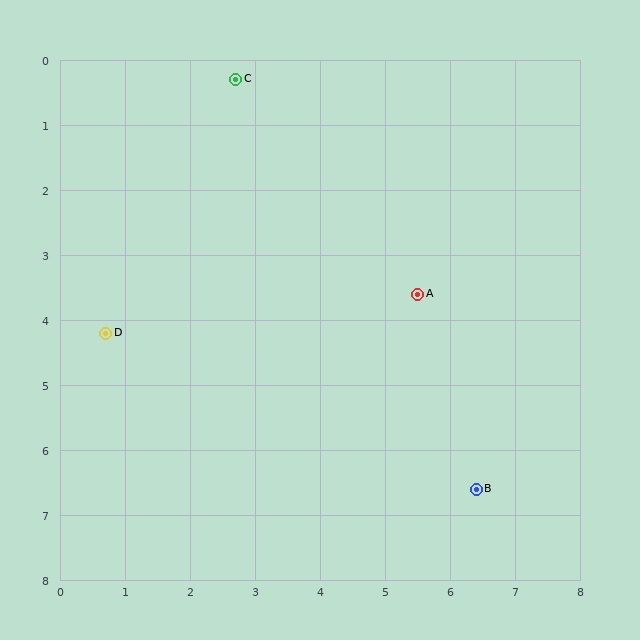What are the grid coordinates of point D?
Point D is at approximately (0.7, 4.2).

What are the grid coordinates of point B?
Point B is at approximately (6.4, 6.6).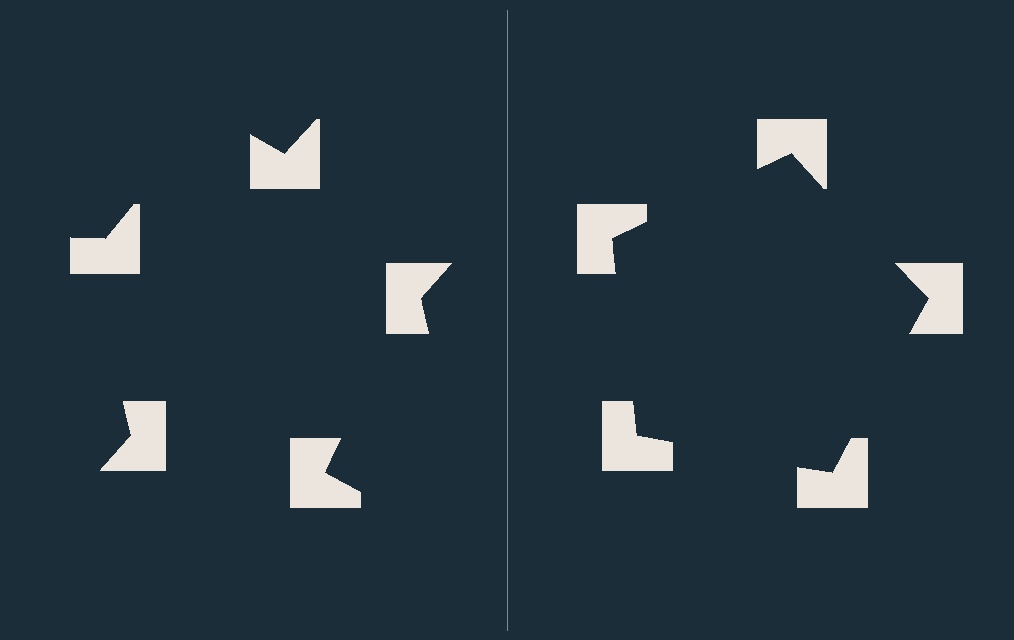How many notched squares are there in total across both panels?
10 — 5 on each side.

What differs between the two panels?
The notched squares are positioned identically on both sides; only the wedge orientations differ. On the right they align to a pentagon; on the left they are misaligned.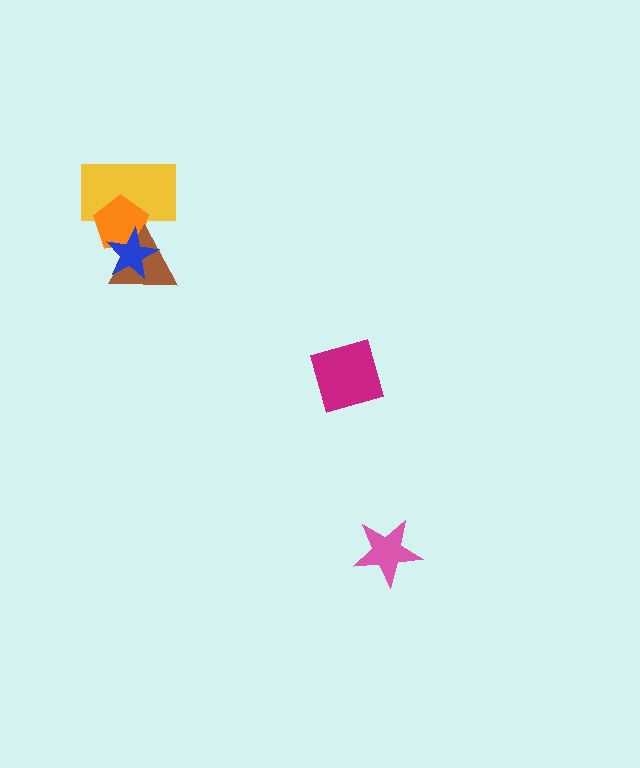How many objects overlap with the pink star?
0 objects overlap with the pink star.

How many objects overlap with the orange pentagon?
3 objects overlap with the orange pentagon.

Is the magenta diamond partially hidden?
No, no other shape covers it.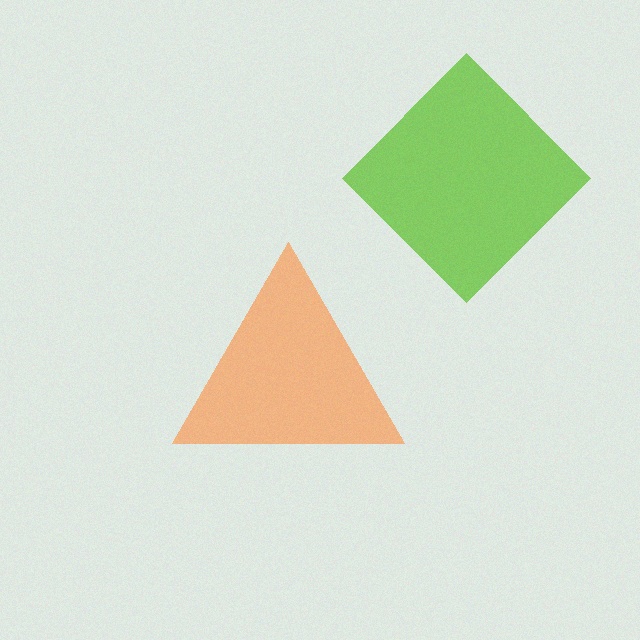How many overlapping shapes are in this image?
There are 2 overlapping shapes in the image.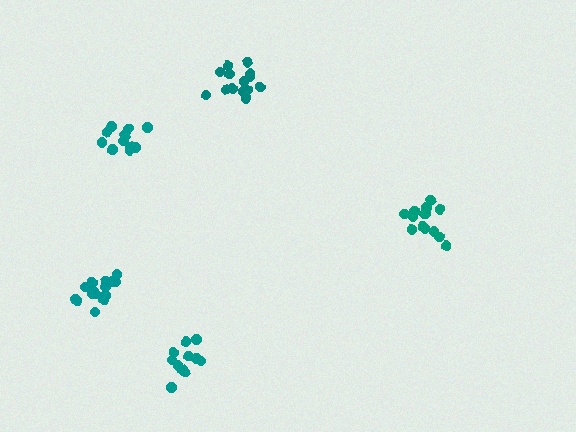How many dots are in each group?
Group 1: 14 dots, Group 2: 14 dots, Group 3: 15 dots, Group 4: 11 dots, Group 5: 11 dots (65 total).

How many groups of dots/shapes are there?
There are 5 groups.